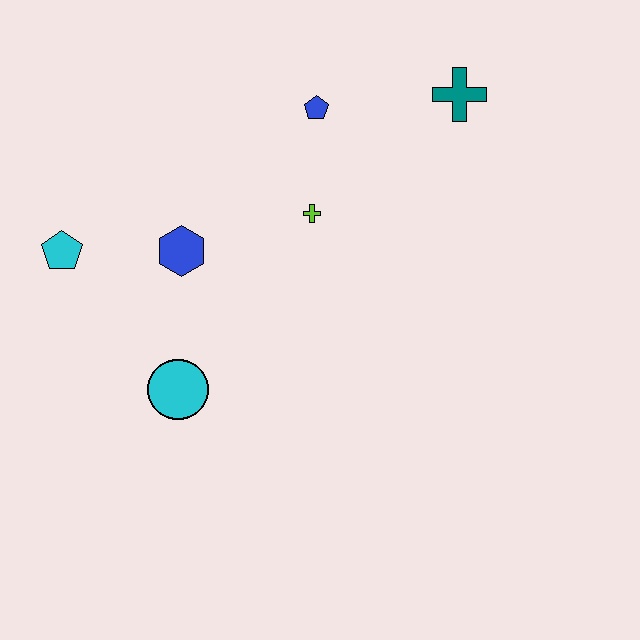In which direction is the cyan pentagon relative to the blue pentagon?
The cyan pentagon is to the left of the blue pentagon.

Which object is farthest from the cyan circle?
The teal cross is farthest from the cyan circle.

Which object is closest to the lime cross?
The blue pentagon is closest to the lime cross.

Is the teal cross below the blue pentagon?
No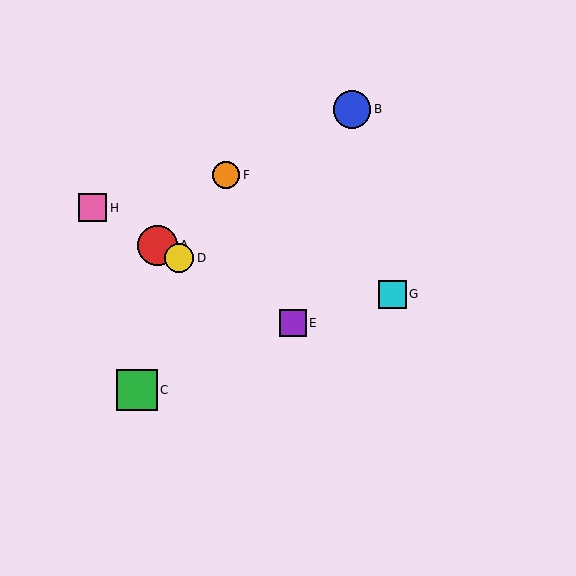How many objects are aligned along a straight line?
4 objects (A, D, E, H) are aligned along a straight line.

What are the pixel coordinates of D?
Object D is at (179, 258).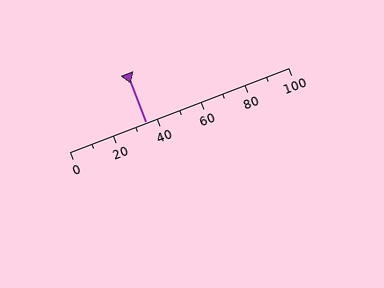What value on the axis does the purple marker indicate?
The marker indicates approximately 35.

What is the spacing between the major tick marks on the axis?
The major ticks are spaced 20 apart.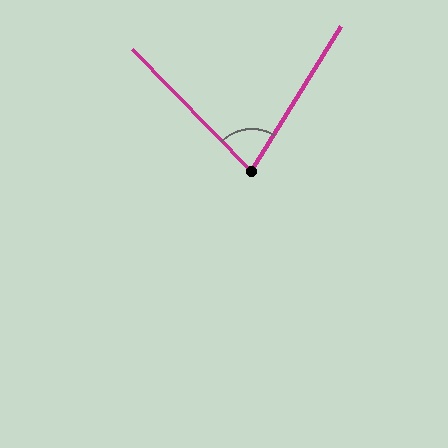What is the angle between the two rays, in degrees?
Approximately 76 degrees.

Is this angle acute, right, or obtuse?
It is acute.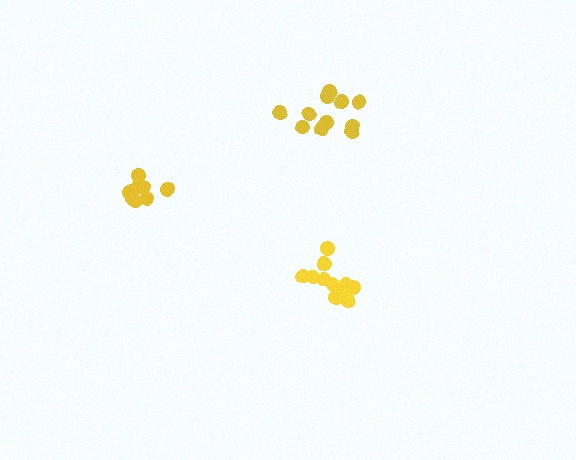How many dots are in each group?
Group 1: 12 dots, Group 2: 11 dots, Group 3: 8 dots (31 total).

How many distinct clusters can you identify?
There are 3 distinct clusters.